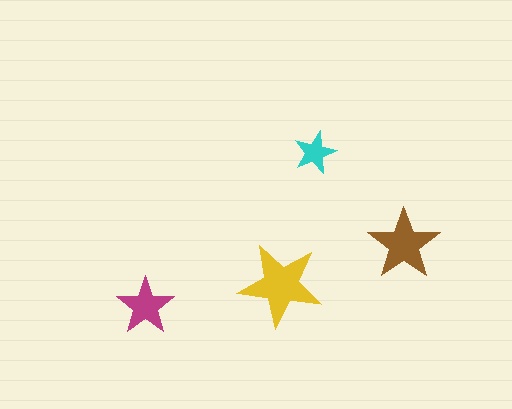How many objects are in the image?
There are 4 objects in the image.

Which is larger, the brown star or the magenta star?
The brown one.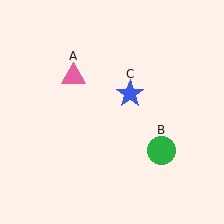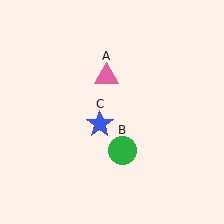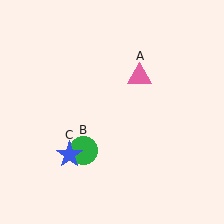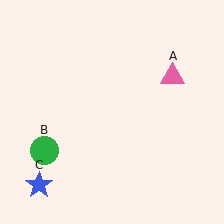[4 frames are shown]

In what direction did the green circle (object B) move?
The green circle (object B) moved left.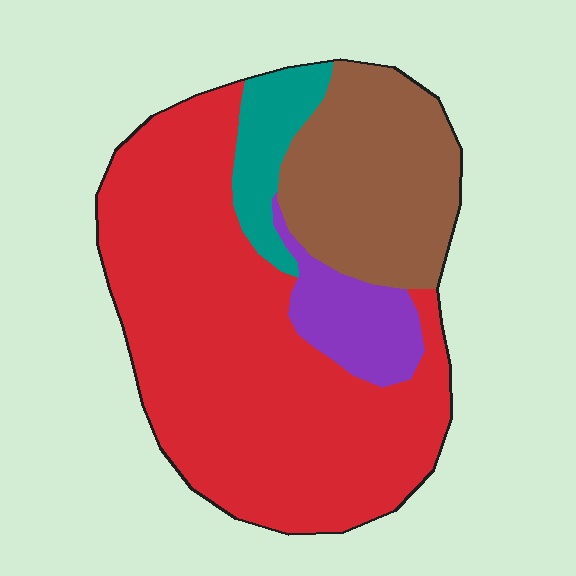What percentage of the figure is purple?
Purple takes up about one tenth (1/10) of the figure.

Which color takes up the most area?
Red, at roughly 60%.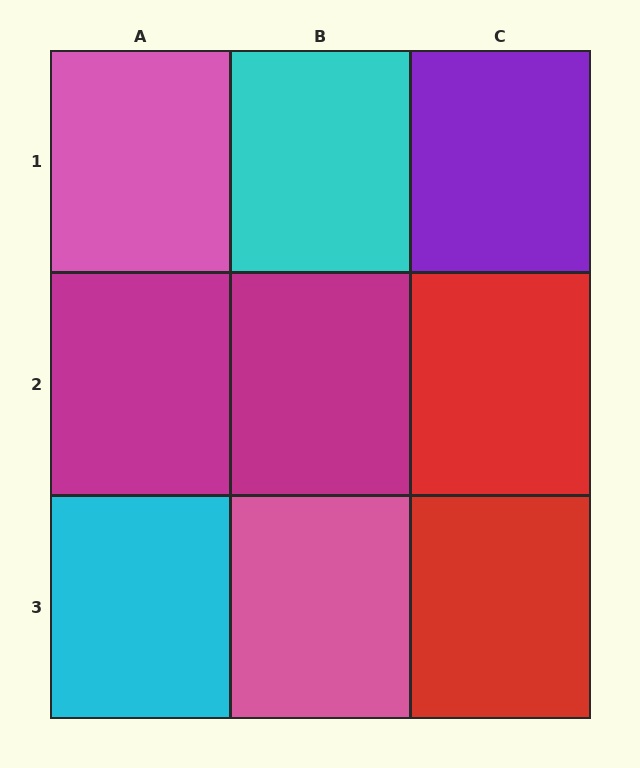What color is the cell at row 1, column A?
Pink.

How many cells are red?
2 cells are red.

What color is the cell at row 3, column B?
Pink.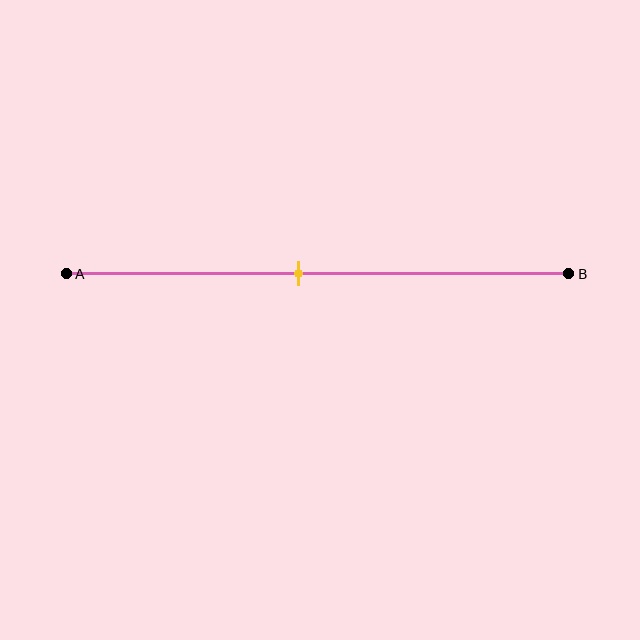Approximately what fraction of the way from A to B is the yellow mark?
The yellow mark is approximately 45% of the way from A to B.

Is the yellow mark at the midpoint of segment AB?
No, the mark is at about 45% from A, not at the 50% midpoint.